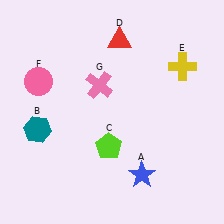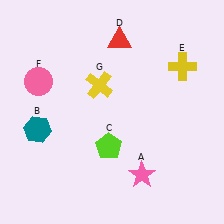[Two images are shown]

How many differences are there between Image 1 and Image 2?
There are 2 differences between the two images.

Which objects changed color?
A changed from blue to pink. G changed from pink to yellow.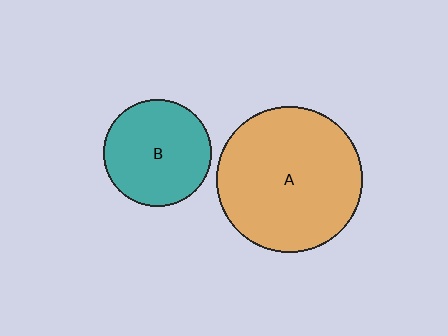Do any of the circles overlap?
No, none of the circles overlap.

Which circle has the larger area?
Circle A (orange).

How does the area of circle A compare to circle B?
Approximately 1.8 times.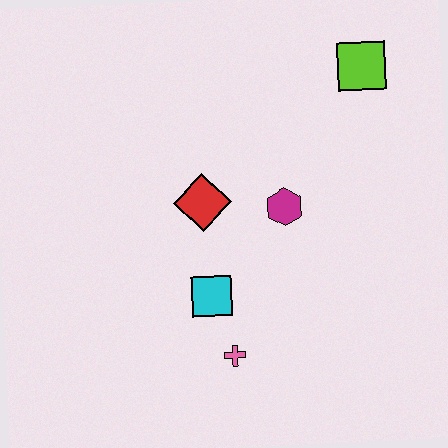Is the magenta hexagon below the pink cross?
No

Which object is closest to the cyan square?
The pink cross is closest to the cyan square.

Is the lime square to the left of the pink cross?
No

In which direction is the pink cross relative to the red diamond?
The pink cross is below the red diamond.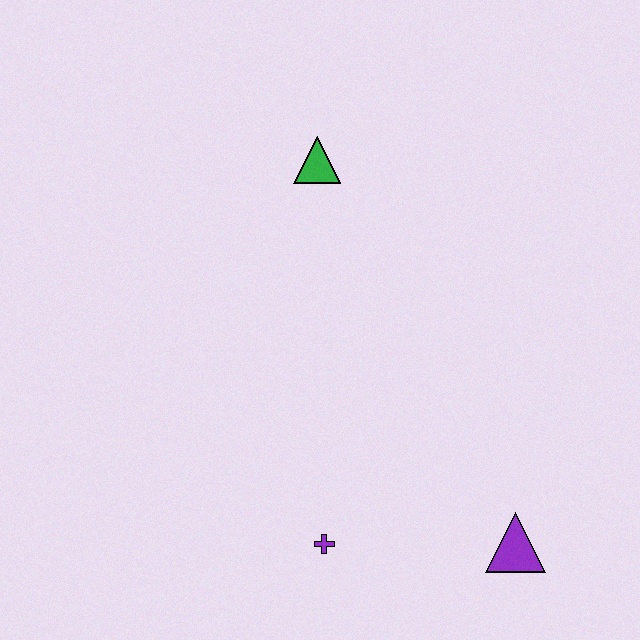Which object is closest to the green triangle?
The purple cross is closest to the green triangle.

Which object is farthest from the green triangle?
The purple triangle is farthest from the green triangle.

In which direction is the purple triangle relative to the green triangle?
The purple triangle is below the green triangle.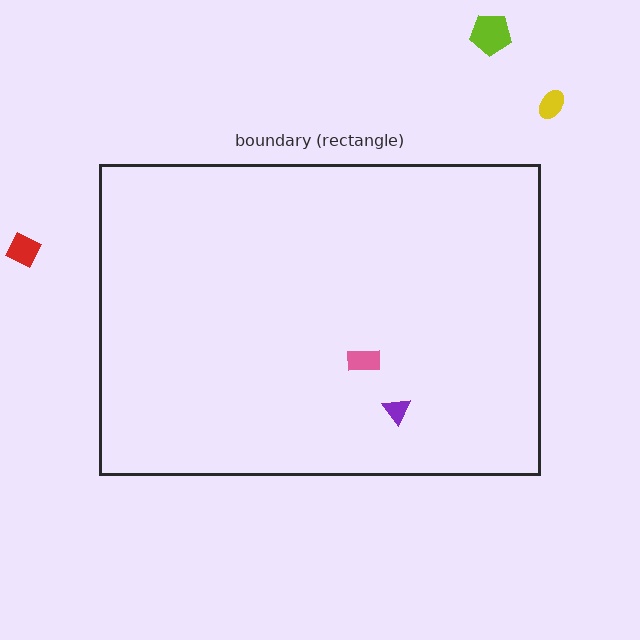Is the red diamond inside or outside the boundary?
Outside.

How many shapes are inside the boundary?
2 inside, 3 outside.